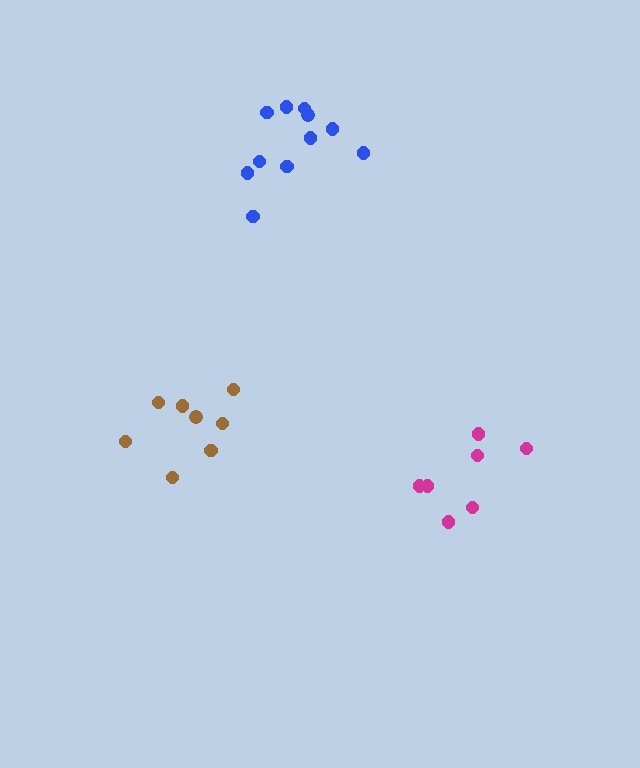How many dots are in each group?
Group 1: 8 dots, Group 2: 11 dots, Group 3: 7 dots (26 total).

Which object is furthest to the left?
The brown cluster is leftmost.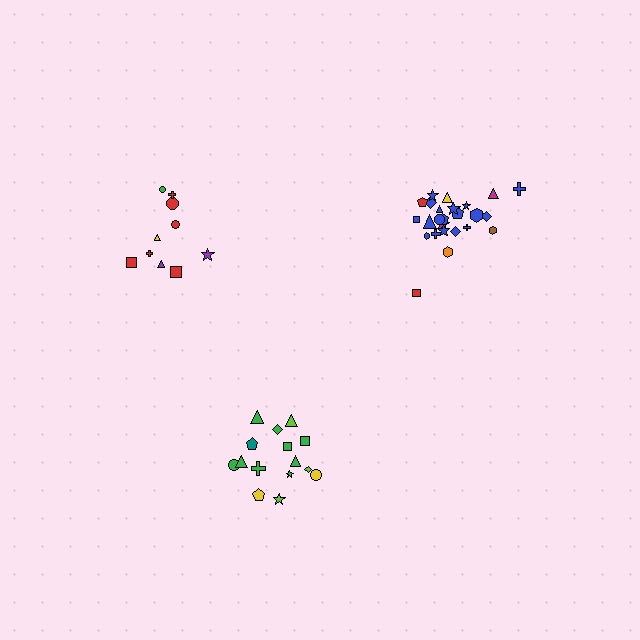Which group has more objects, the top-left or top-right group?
The top-right group.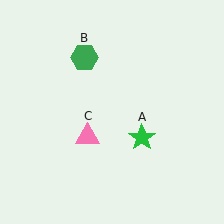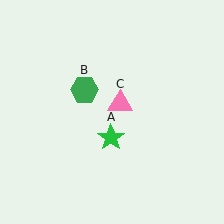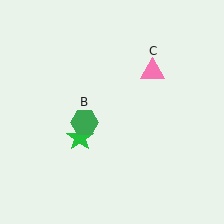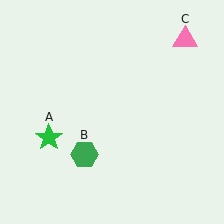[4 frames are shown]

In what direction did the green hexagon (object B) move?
The green hexagon (object B) moved down.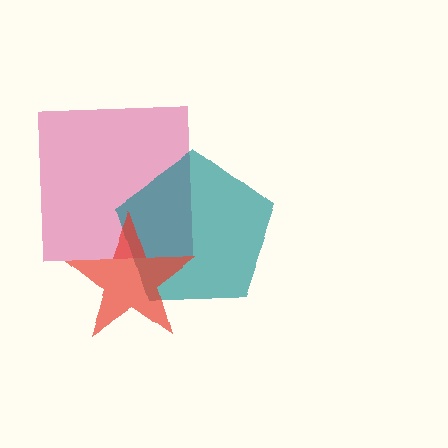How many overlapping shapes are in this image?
There are 3 overlapping shapes in the image.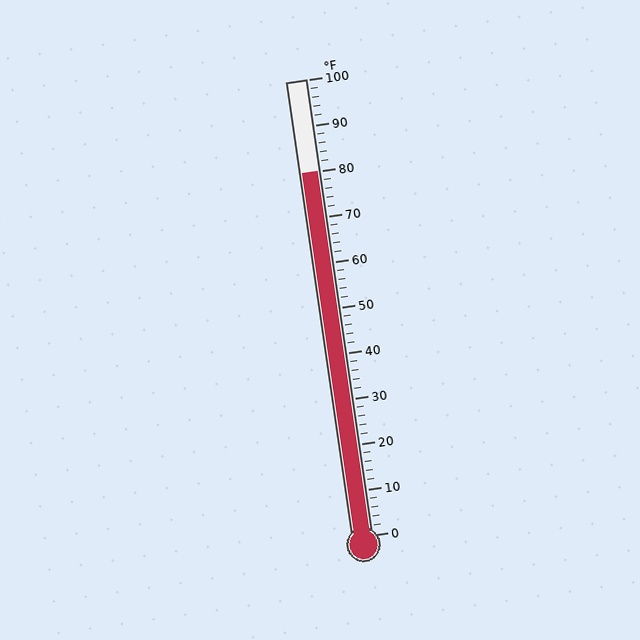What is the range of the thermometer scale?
The thermometer scale ranges from 0°F to 100°F.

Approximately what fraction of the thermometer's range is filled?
The thermometer is filled to approximately 80% of its range.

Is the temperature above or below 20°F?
The temperature is above 20°F.